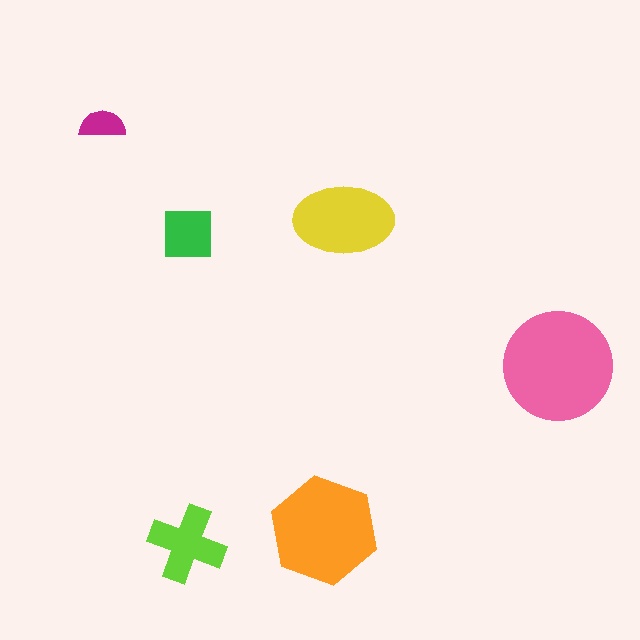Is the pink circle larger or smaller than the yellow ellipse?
Larger.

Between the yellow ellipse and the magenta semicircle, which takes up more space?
The yellow ellipse.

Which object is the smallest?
The magenta semicircle.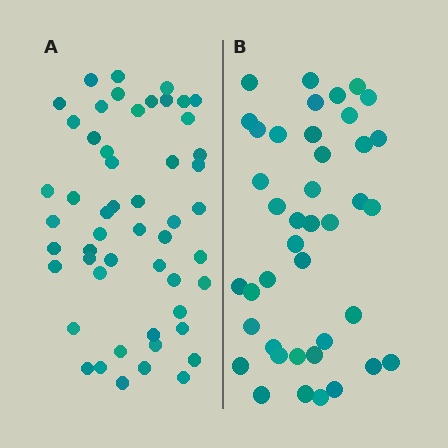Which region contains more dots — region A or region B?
Region A (the left region) has more dots.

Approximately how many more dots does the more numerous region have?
Region A has roughly 12 or so more dots than region B.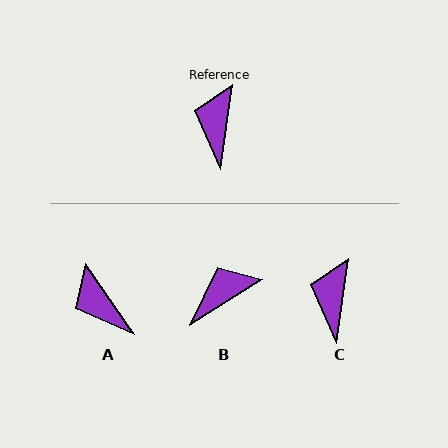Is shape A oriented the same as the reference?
No, it is off by about 42 degrees.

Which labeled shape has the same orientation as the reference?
C.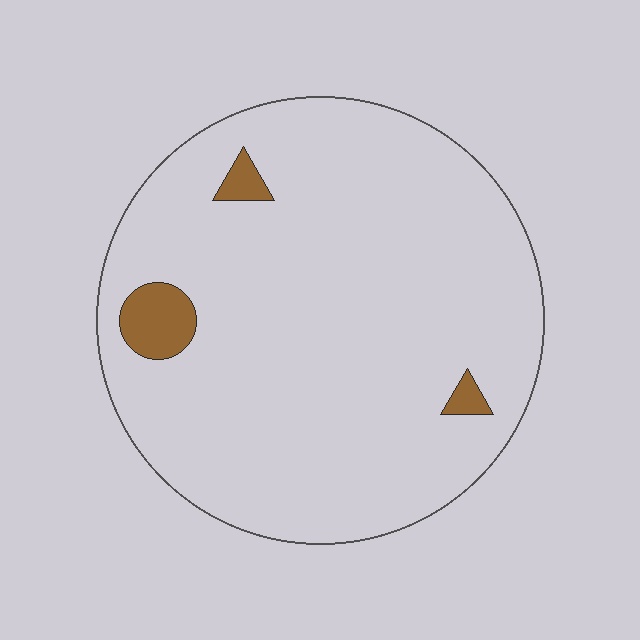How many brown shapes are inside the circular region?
3.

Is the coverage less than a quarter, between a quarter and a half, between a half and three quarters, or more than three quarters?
Less than a quarter.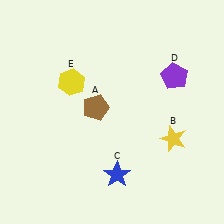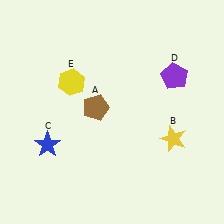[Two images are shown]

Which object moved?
The blue star (C) moved left.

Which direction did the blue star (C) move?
The blue star (C) moved left.